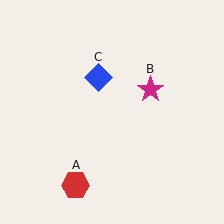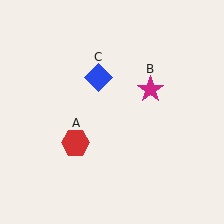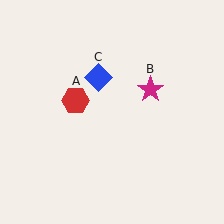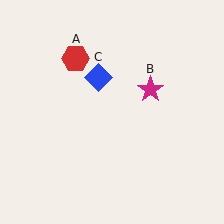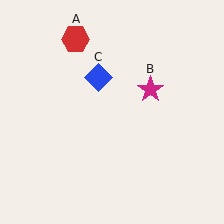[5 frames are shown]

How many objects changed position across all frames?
1 object changed position: red hexagon (object A).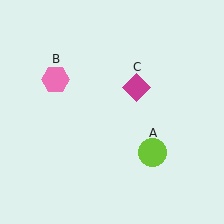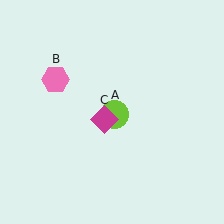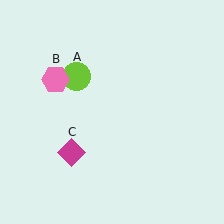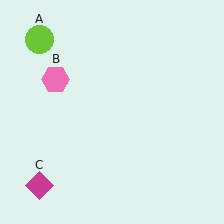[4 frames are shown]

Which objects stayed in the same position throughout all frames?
Pink hexagon (object B) remained stationary.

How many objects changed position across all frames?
2 objects changed position: lime circle (object A), magenta diamond (object C).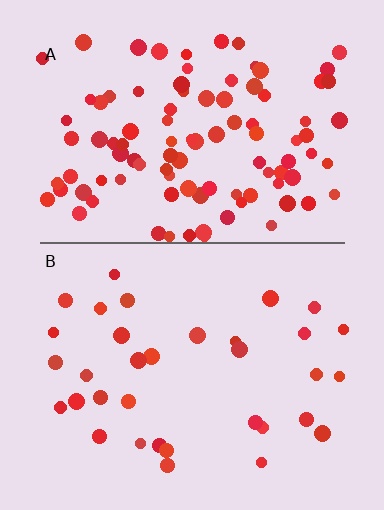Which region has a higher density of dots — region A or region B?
A (the top).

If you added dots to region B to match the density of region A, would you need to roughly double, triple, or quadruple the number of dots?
Approximately triple.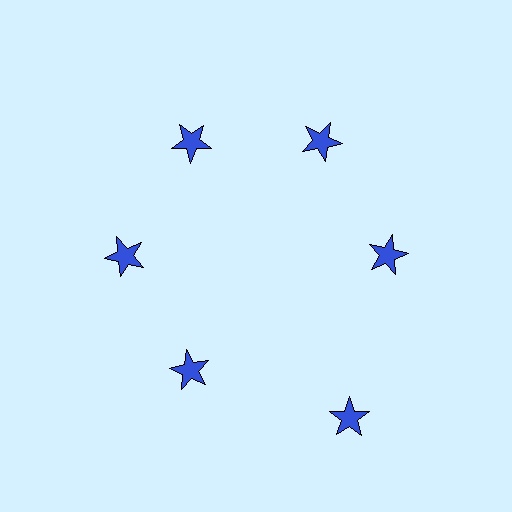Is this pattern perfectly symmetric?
No. The 6 blue stars are arranged in a ring, but one element near the 5 o'clock position is pushed outward from the center, breaking the 6-fold rotational symmetry.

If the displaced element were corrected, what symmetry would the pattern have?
It would have 6-fold rotational symmetry — the pattern would map onto itself every 60 degrees.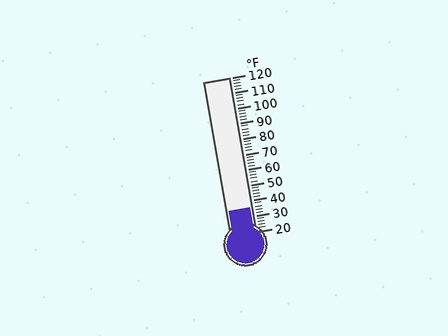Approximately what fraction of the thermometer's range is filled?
The thermometer is filled to approximately 15% of its range.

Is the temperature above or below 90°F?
The temperature is below 90°F.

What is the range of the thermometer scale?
The thermometer scale ranges from 20°F to 120°F.